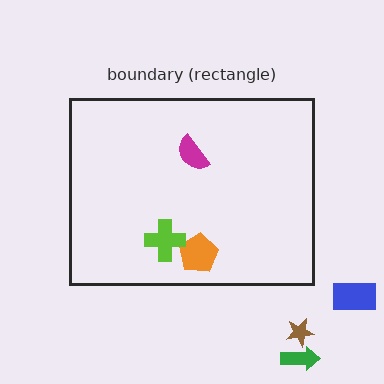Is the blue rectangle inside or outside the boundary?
Outside.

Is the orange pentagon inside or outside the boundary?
Inside.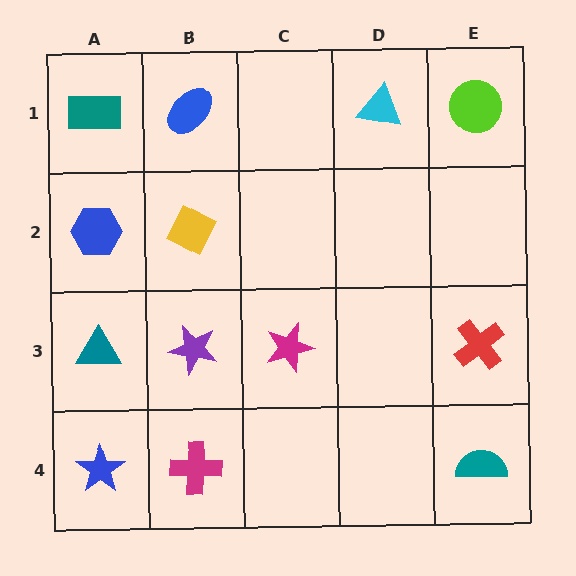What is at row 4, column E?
A teal semicircle.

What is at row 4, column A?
A blue star.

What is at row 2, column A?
A blue hexagon.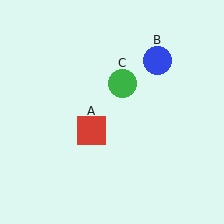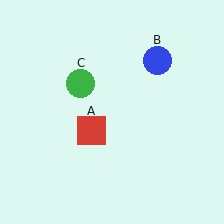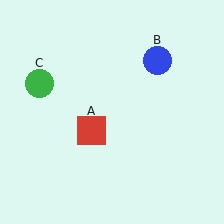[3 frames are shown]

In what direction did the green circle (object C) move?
The green circle (object C) moved left.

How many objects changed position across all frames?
1 object changed position: green circle (object C).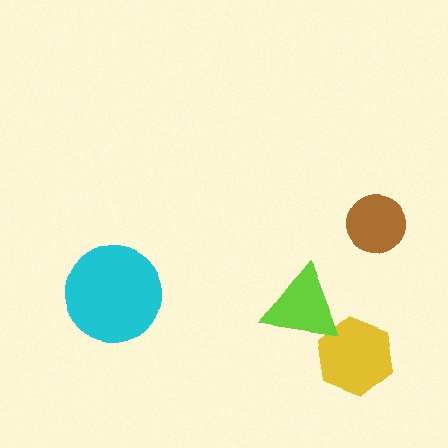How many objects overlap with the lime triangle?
1 object overlaps with the lime triangle.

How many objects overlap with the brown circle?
0 objects overlap with the brown circle.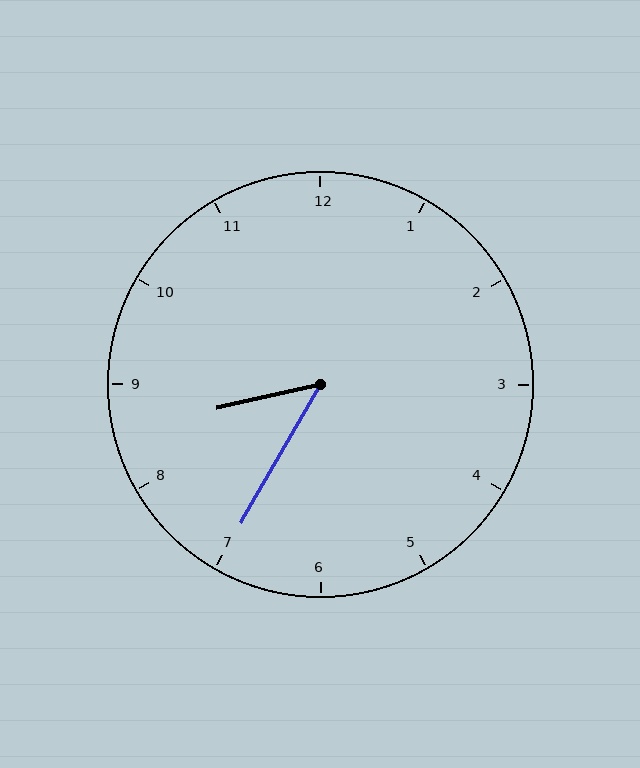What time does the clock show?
8:35.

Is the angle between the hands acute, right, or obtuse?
It is acute.